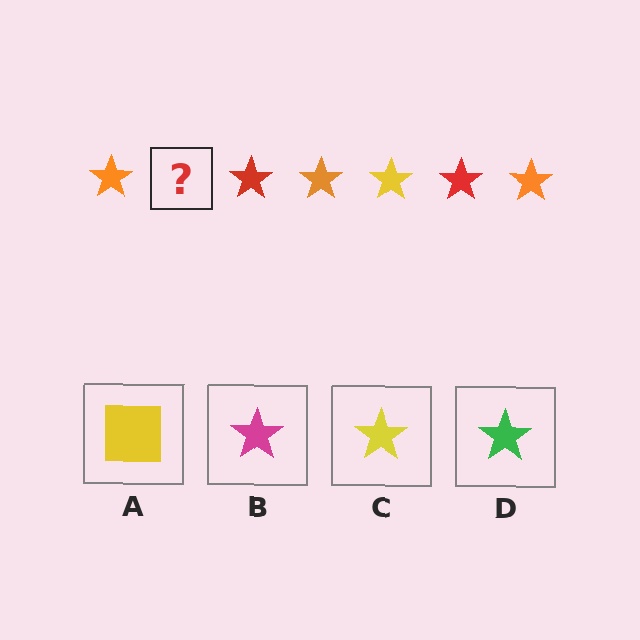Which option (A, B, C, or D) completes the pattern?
C.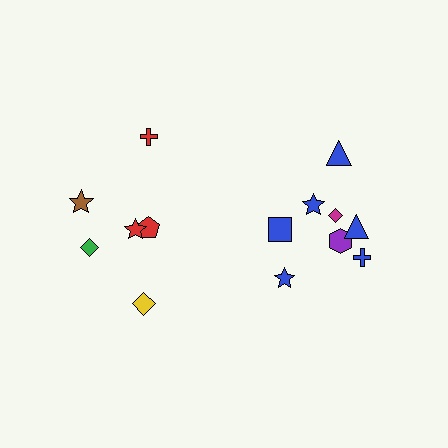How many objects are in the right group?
There are 8 objects.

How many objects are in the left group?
There are 6 objects.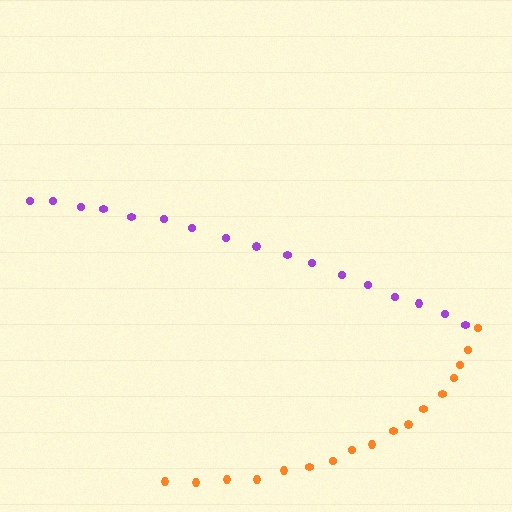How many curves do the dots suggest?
There are 2 distinct paths.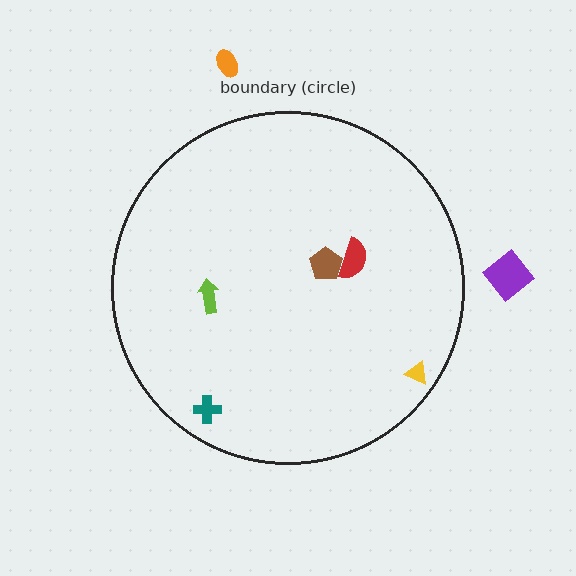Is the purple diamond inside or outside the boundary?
Outside.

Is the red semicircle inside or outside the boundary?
Inside.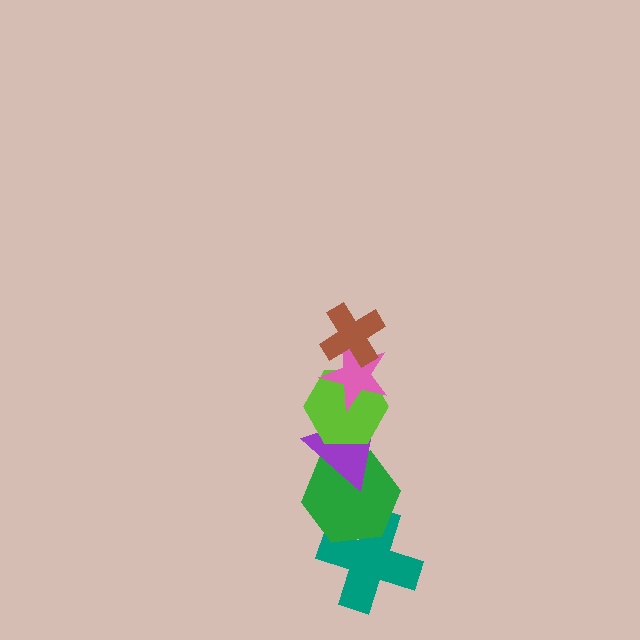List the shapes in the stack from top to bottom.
From top to bottom: the brown cross, the pink star, the lime hexagon, the purple triangle, the green hexagon, the teal cross.